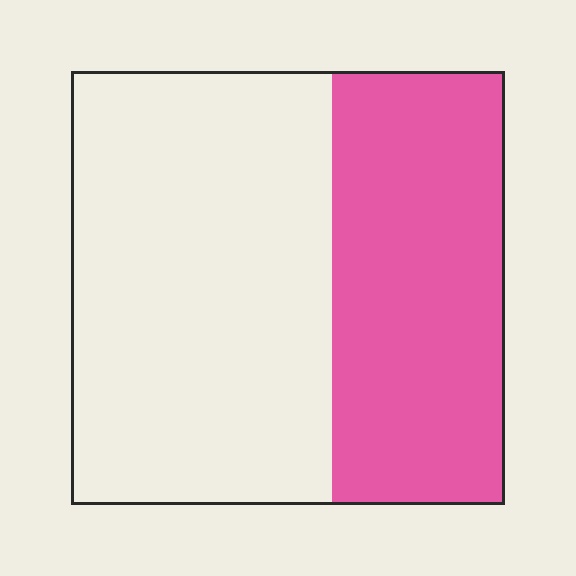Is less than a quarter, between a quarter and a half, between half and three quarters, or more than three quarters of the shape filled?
Between a quarter and a half.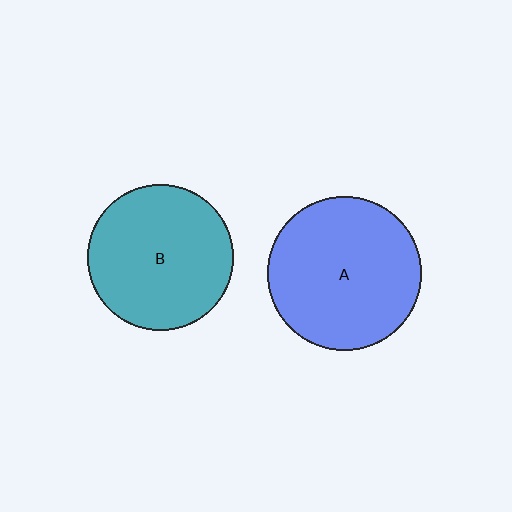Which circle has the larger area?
Circle A (blue).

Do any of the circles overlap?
No, none of the circles overlap.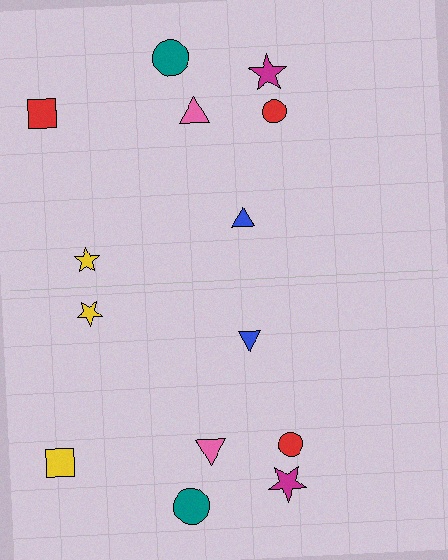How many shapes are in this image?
There are 14 shapes in this image.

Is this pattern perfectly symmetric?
No, the pattern is not perfectly symmetric. The yellow square on the bottom side breaks the symmetry — its mirror counterpart is red.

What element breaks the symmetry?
The yellow square on the bottom side breaks the symmetry — its mirror counterpart is red.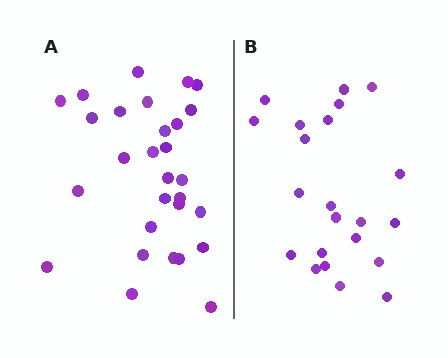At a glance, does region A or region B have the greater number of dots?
Region A (the left region) has more dots.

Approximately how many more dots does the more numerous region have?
Region A has roughly 8 or so more dots than region B.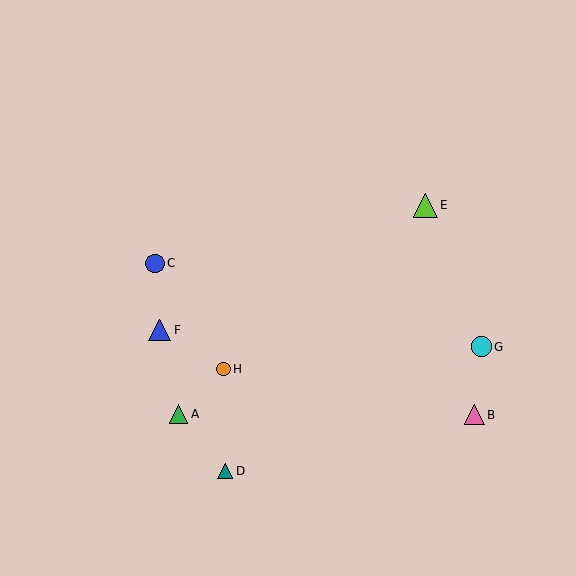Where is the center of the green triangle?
The center of the green triangle is at (179, 414).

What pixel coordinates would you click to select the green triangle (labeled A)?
Click at (179, 414) to select the green triangle A.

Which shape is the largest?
The lime triangle (labeled E) is the largest.